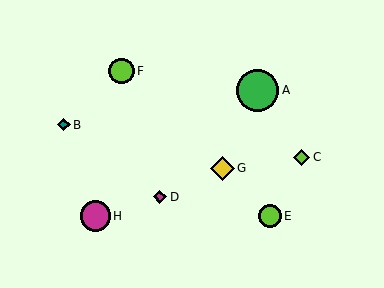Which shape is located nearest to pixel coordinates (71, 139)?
The teal diamond (labeled B) at (64, 125) is nearest to that location.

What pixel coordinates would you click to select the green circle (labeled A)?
Click at (258, 90) to select the green circle A.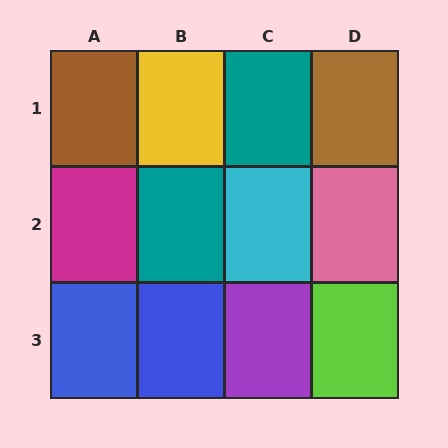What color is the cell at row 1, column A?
Brown.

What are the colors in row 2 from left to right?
Magenta, teal, cyan, pink.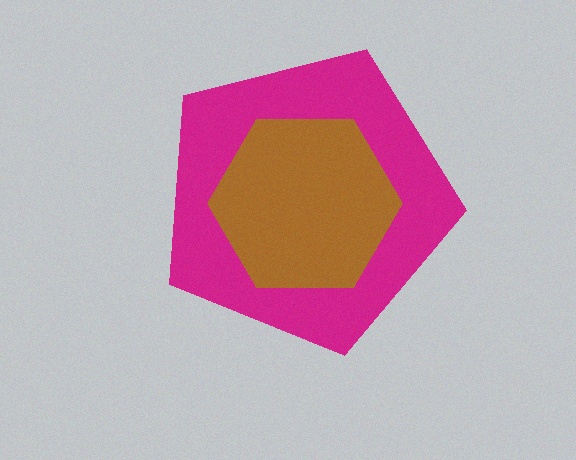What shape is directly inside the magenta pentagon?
The brown hexagon.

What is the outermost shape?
The magenta pentagon.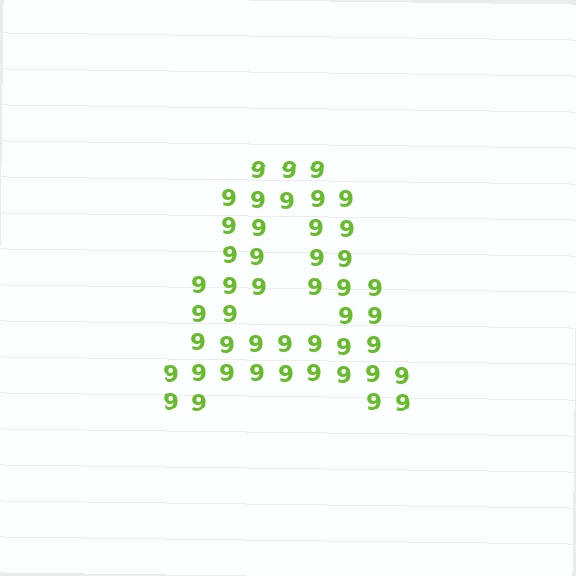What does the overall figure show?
The overall figure shows the letter A.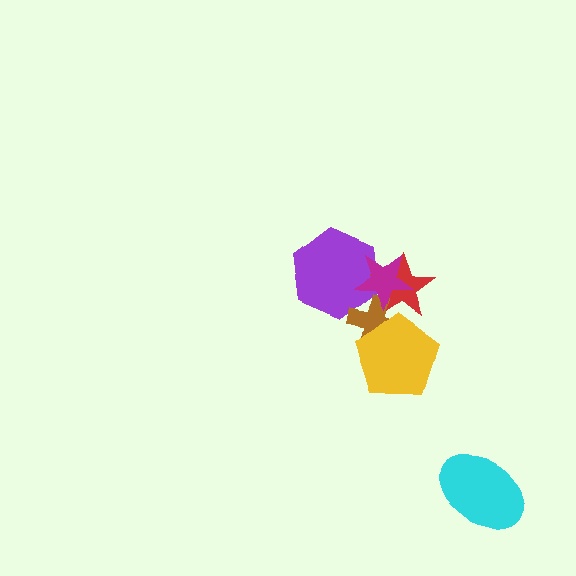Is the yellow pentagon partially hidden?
No, no other shape covers it.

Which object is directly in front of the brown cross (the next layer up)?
The magenta star is directly in front of the brown cross.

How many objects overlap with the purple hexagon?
3 objects overlap with the purple hexagon.